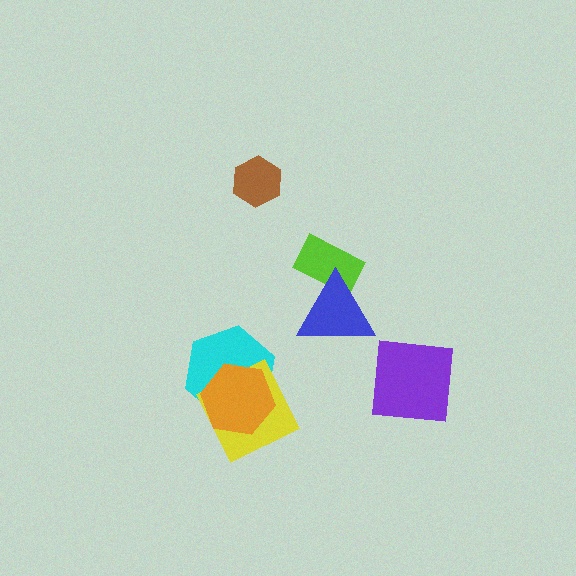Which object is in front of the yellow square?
The orange hexagon is in front of the yellow square.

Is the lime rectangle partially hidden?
Yes, it is partially covered by another shape.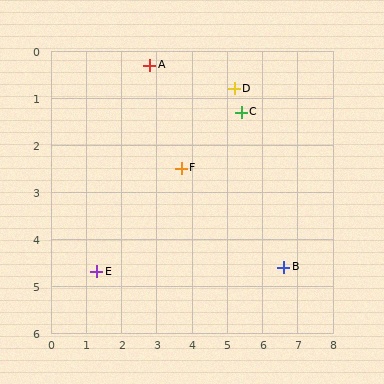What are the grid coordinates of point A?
Point A is at approximately (2.8, 0.3).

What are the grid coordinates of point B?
Point B is at approximately (6.6, 4.6).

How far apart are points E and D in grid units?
Points E and D are about 5.5 grid units apart.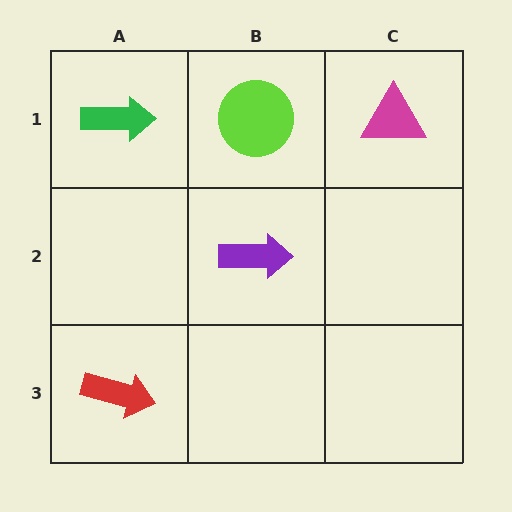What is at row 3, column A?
A red arrow.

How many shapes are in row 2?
1 shape.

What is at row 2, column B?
A purple arrow.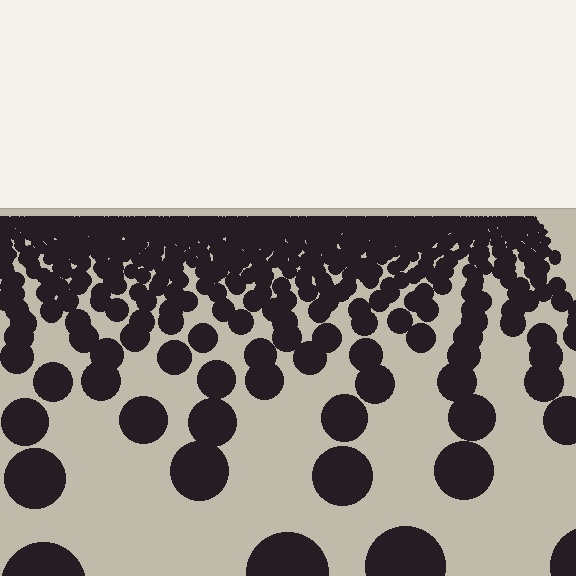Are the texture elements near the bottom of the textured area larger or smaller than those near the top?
Larger. Near the bottom, elements are closer to the viewer and appear at a bigger on-screen size.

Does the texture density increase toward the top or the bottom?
Density increases toward the top.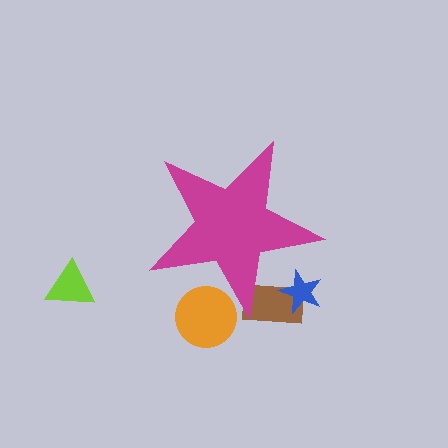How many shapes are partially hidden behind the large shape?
3 shapes are partially hidden.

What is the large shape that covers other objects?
A magenta star.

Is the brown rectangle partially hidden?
Yes, the brown rectangle is partially hidden behind the magenta star.